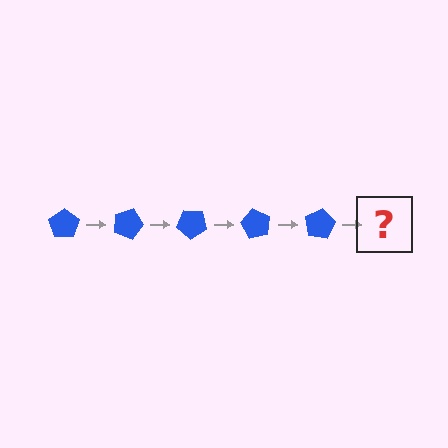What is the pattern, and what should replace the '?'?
The pattern is that the pentagon rotates 20 degrees each step. The '?' should be a blue pentagon rotated 100 degrees.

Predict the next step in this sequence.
The next step is a blue pentagon rotated 100 degrees.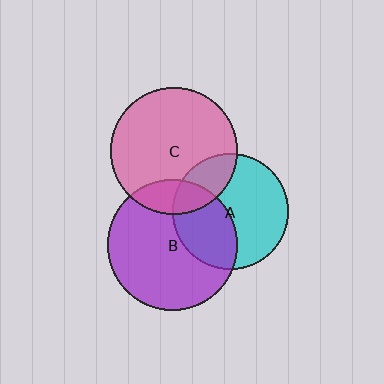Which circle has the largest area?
Circle B (purple).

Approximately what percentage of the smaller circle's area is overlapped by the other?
Approximately 25%.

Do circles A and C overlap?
Yes.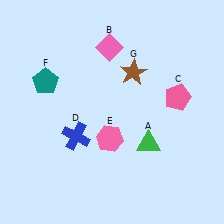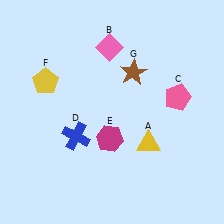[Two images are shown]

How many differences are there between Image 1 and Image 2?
There are 3 differences between the two images.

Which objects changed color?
A changed from green to yellow. E changed from pink to magenta. F changed from teal to yellow.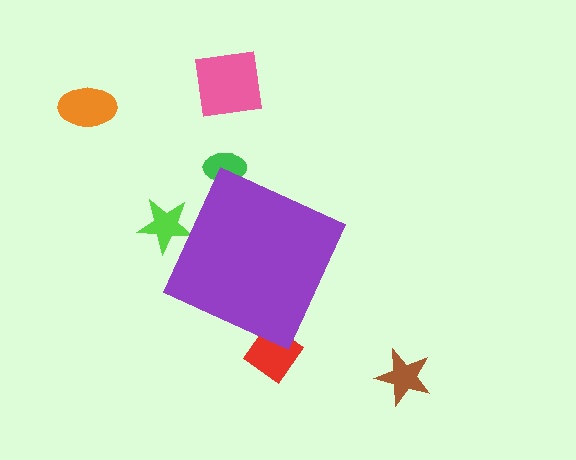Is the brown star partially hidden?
No, the brown star is fully visible.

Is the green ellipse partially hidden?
Yes, the green ellipse is partially hidden behind the purple diamond.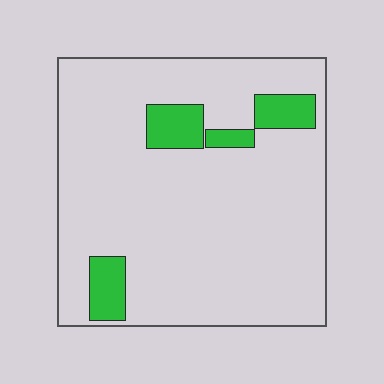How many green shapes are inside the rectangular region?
4.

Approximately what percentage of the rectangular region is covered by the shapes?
Approximately 10%.